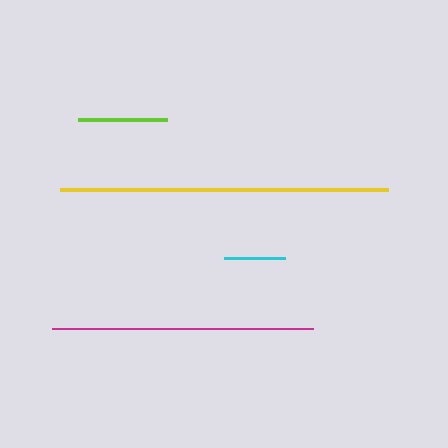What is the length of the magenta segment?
The magenta segment is approximately 261 pixels long.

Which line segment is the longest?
The yellow line is the longest at approximately 328 pixels.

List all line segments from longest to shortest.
From longest to shortest: yellow, magenta, lime, cyan.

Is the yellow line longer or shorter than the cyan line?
The yellow line is longer than the cyan line.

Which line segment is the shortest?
The cyan line is the shortest at approximately 61 pixels.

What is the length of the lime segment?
The lime segment is approximately 88 pixels long.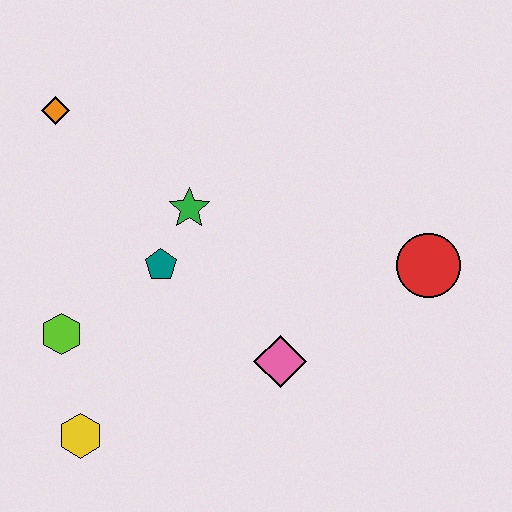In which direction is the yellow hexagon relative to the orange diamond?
The yellow hexagon is below the orange diamond.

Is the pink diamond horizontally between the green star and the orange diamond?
No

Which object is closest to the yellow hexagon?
The lime hexagon is closest to the yellow hexagon.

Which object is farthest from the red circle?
The orange diamond is farthest from the red circle.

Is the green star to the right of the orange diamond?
Yes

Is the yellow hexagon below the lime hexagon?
Yes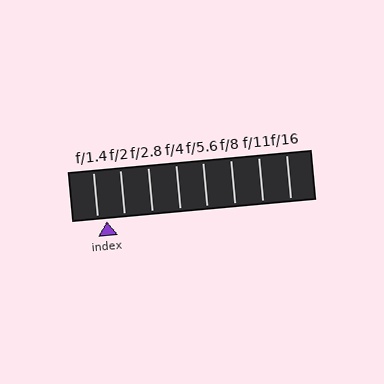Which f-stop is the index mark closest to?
The index mark is closest to f/1.4.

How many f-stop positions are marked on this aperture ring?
There are 8 f-stop positions marked.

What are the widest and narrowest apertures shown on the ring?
The widest aperture shown is f/1.4 and the narrowest is f/16.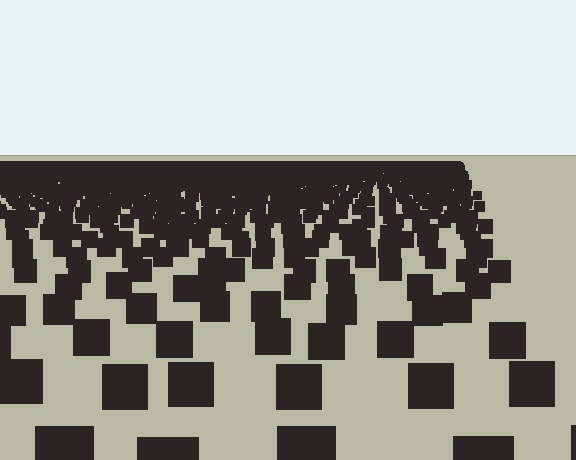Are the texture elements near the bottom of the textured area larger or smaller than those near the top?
Larger. Near the bottom, elements are closer to the viewer and appear at a bigger on-screen size.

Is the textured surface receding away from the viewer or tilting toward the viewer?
The surface is receding away from the viewer. Texture elements get smaller and denser toward the top.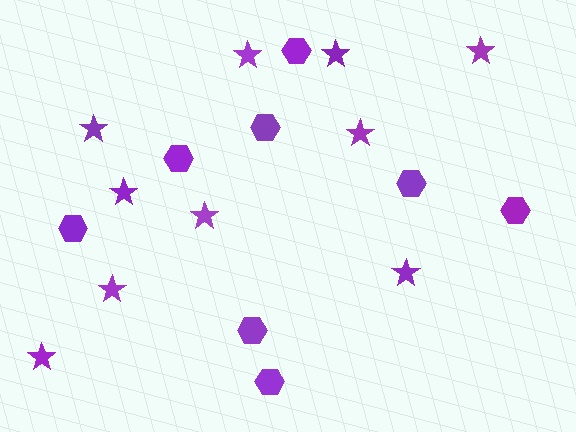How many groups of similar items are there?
There are 2 groups: one group of hexagons (8) and one group of stars (10).